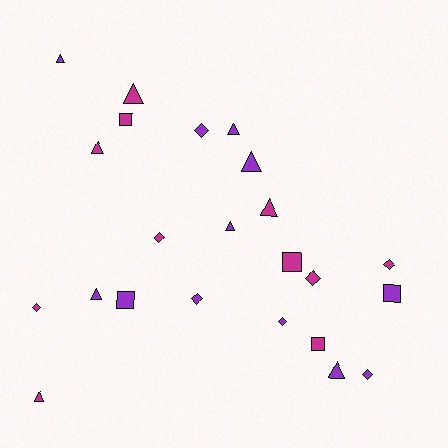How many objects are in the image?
There are 23 objects.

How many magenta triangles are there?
There are 4 magenta triangles.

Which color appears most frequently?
Purple, with 12 objects.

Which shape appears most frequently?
Triangle, with 10 objects.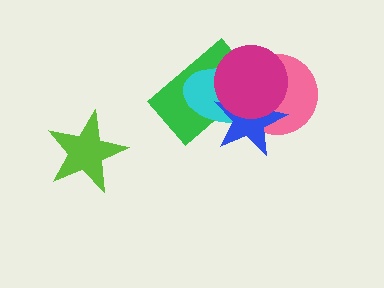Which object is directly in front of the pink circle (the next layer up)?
The green rectangle is directly in front of the pink circle.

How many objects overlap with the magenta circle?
5 objects overlap with the magenta circle.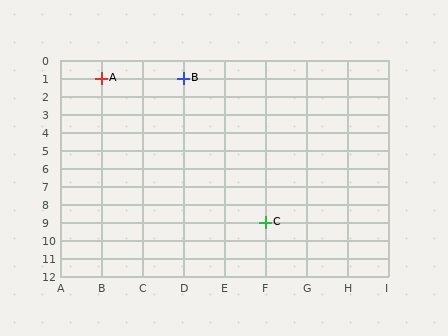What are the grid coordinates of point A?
Point A is at grid coordinates (B, 1).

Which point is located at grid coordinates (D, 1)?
Point B is at (D, 1).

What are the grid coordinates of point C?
Point C is at grid coordinates (F, 9).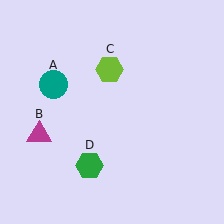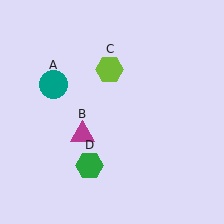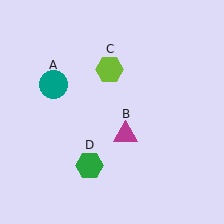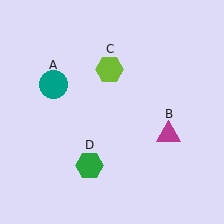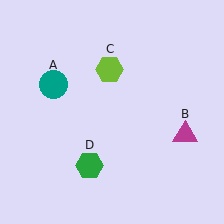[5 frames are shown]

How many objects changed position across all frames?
1 object changed position: magenta triangle (object B).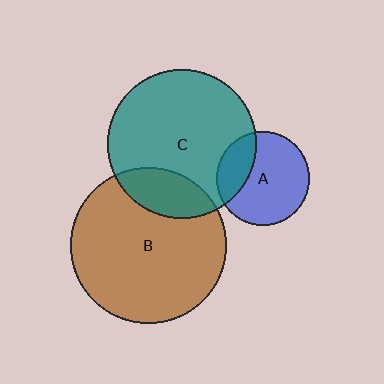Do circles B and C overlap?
Yes.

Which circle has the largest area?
Circle B (brown).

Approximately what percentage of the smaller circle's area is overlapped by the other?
Approximately 20%.